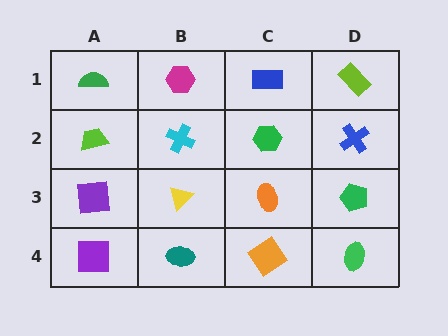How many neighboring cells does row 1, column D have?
2.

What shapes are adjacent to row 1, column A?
A lime trapezoid (row 2, column A), a magenta hexagon (row 1, column B).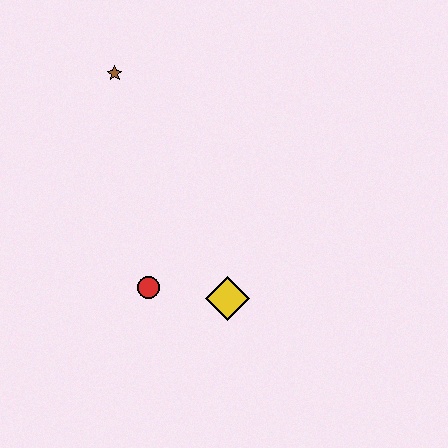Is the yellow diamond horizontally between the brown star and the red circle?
No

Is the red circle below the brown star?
Yes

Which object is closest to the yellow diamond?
The red circle is closest to the yellow diamond.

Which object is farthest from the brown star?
The yellow diamond is farthest from the brown star.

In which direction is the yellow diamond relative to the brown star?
The yellow diamond is below the brown star.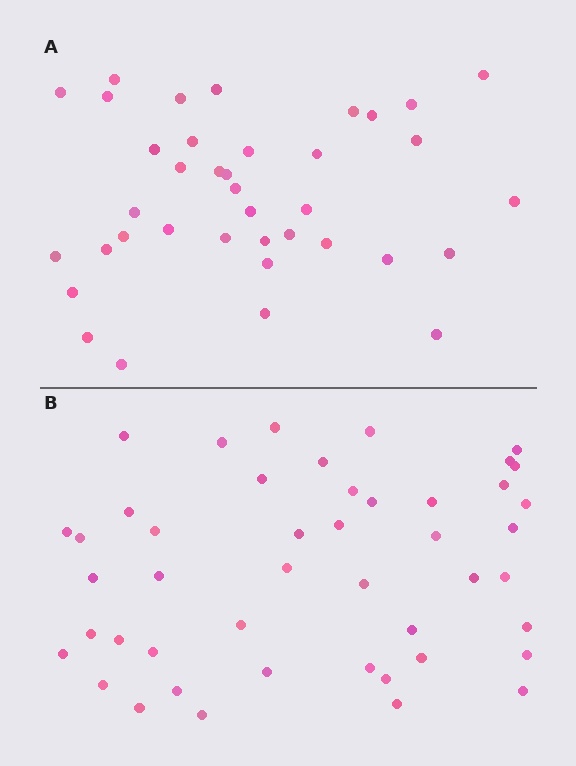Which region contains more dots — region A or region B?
Region B (the bottom region) has more dots.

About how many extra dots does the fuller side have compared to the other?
Region B has roughly 8 or so more dots than region A.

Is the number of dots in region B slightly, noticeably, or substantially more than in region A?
Region B has only slightly more — the two regions are fairly close. The ratio is roughly 1.2 to 1.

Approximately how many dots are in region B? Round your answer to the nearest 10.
About 50 dots. (The exact count is 46, which rounds to 50.)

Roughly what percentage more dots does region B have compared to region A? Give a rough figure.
About 20% more.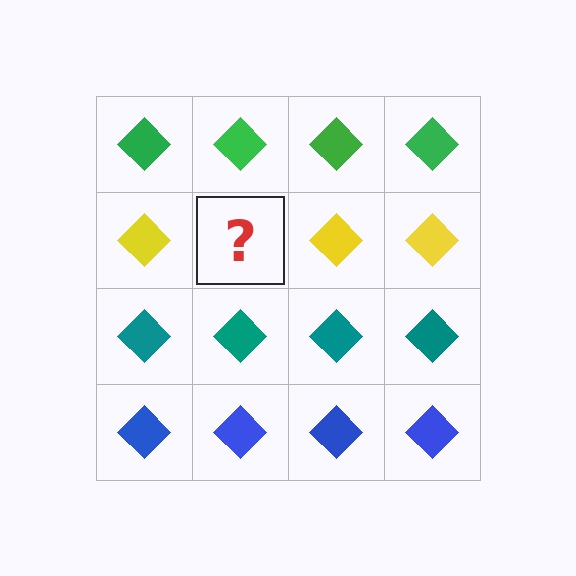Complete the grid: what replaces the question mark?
The question mark should be replaced with a yellow diamond.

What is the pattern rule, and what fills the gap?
The rule is that each row has a consistent color. The gap should be filled with a yellow diamond.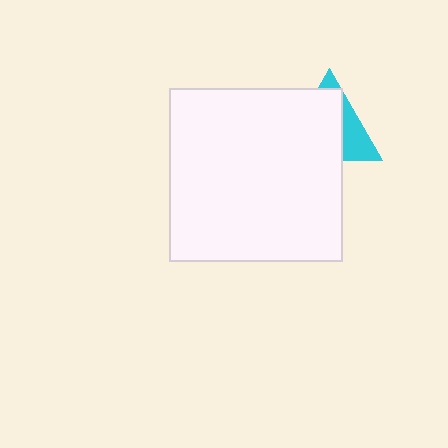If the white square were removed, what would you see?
You would see the complete cyan triangle.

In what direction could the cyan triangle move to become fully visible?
The cyan triangle could move toward the upper-right. That would shift it out from behind the white square entirely.